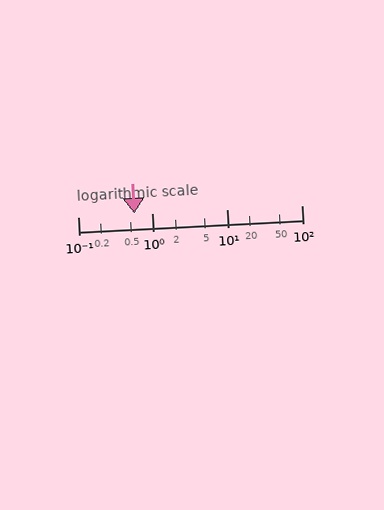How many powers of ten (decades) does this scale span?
The scale spans 3 decades, from 0.1 to 100.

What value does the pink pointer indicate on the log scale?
The pointer indicates approximately 0.57.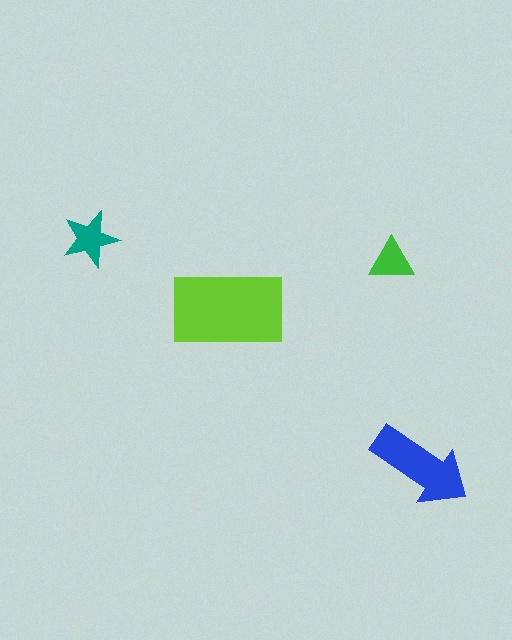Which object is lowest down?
The blue arrow is bottommost.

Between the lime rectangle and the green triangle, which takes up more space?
The lime rectangle.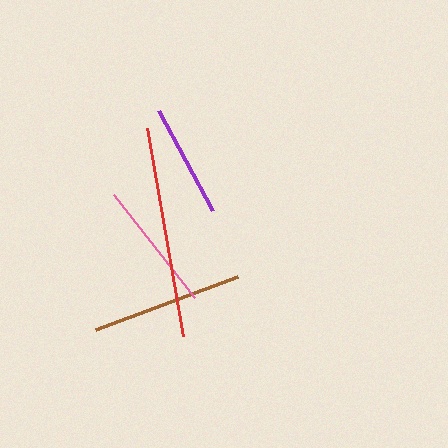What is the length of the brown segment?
The brown segment is approximately 151 pixels long.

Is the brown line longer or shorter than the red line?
The red line is longer than the brown line.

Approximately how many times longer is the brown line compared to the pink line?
The brown line is approximately 1.2 times the length of the pink line.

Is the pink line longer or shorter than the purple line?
The pink line is longer than the purple line.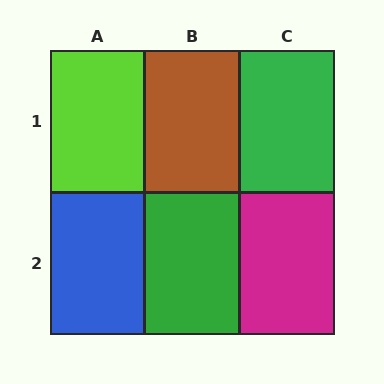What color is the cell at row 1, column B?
Brown.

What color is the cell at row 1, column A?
Lime.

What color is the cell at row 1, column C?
Green.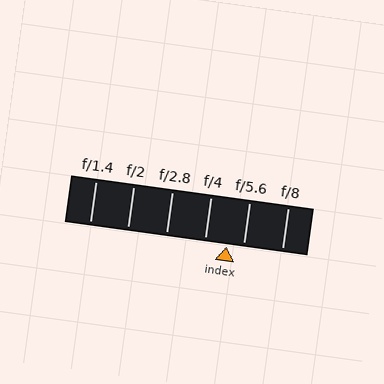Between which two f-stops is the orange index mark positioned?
The index mark is between f/4 and f/5.6.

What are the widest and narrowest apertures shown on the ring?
The widest aperture shown is f/1.4 and the narrowest is f/8.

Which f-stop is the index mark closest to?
The index mark is closest to f/5.6.